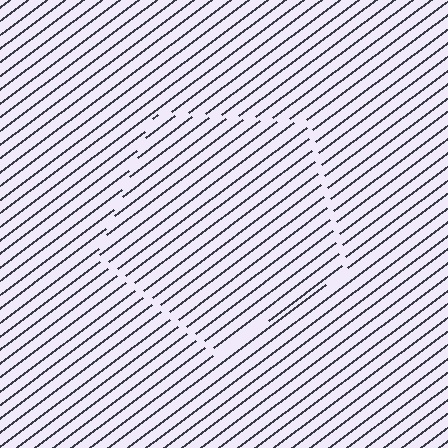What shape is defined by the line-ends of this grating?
An illusory pentagon. The interior of the shape contains the same grating, shifted by half a period — the contour is defined by the phase discontinuity where line-ends from the inner and outer gratings abut.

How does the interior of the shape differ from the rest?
The interior of the shape contains the same grating, shifted by half a period — the contour is defined by the phase discontinuity where line-ends from the inner and outer gratings abut.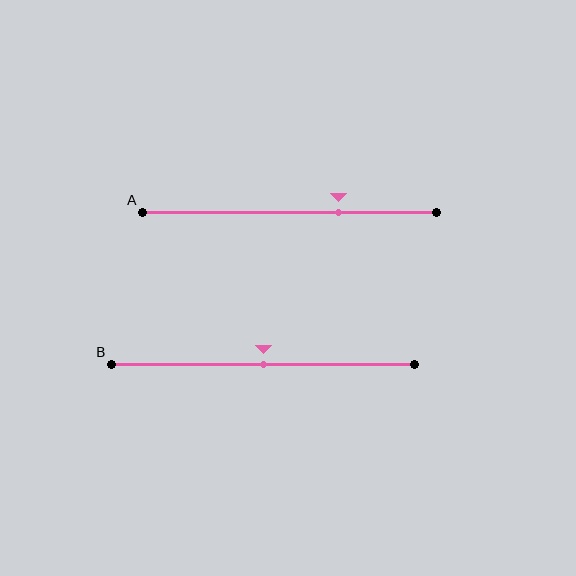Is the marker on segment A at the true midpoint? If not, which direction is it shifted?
No, the marker on segment A is shifted to the right by about 17% of the segment length.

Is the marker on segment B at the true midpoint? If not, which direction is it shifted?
Yes, the marker on segment B is at the true midpoint.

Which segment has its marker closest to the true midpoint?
Segment B has its marker closest to the true midpoint.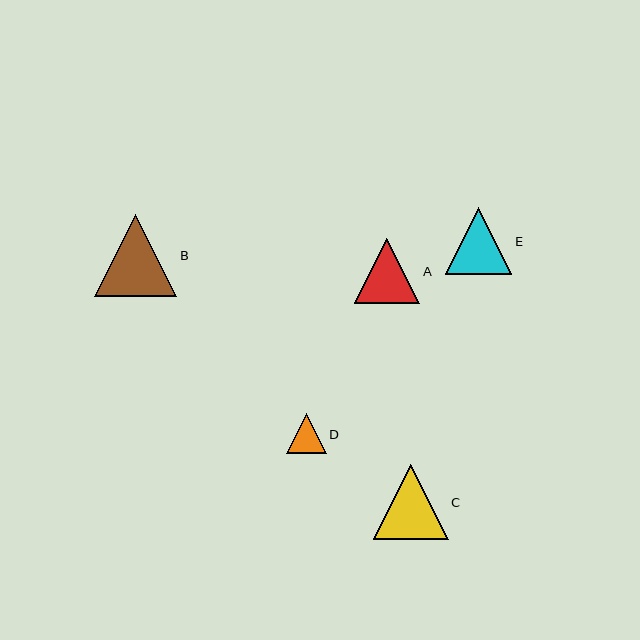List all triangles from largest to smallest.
From largest to smallest: B, C, E, A, D.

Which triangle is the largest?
Triangle B is the largest with a size of approximately 83 pixels.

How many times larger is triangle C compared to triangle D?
Triangle C is approximately 1.9 times the size of triangle D.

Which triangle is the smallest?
Triangle D is the smallest with a size of approximately 40 pixels.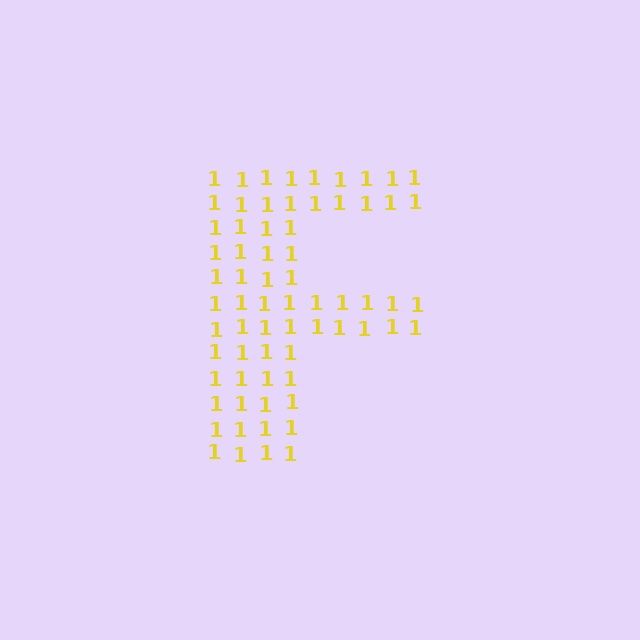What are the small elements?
The small elements are digit 1's.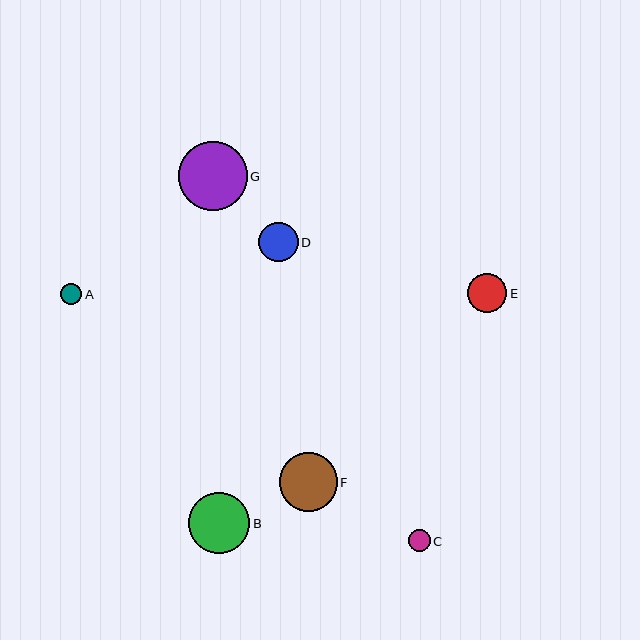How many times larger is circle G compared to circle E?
Circle G is approximately 1.8 times the size of circle E.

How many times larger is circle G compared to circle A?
Circle G is approximately 3.3 times the size of circle A.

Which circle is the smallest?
Circle A is the smallest with a size of approximately 21 pixels.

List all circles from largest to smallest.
From largest to smallest: G, B, F, D, E, C, A.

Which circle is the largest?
Circle G is the largest with a size of approximately 69 pixels.